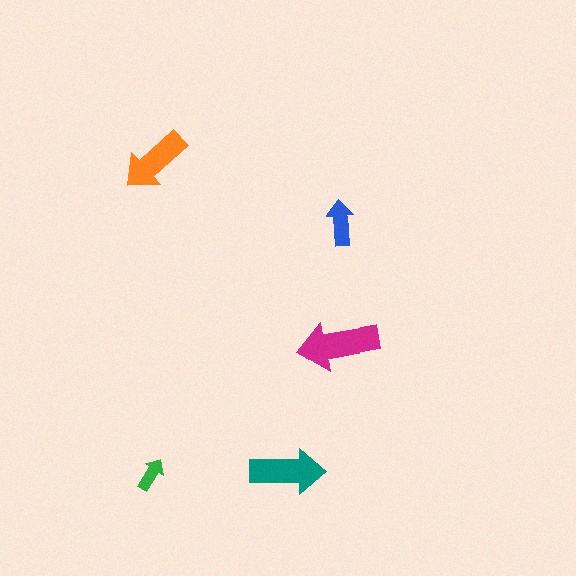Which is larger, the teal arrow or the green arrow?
The teal one.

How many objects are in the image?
There are 5 objects in the image.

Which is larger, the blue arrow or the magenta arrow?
The magenta one.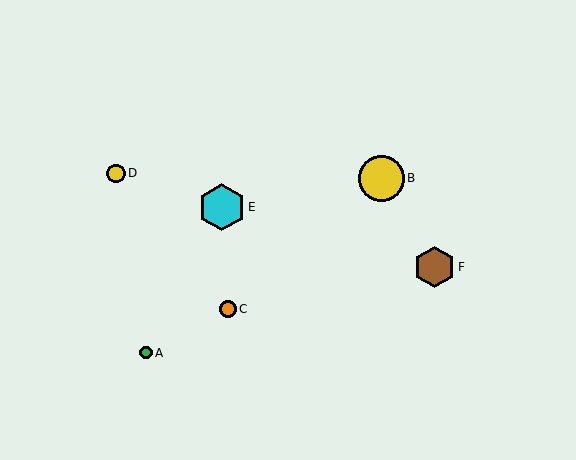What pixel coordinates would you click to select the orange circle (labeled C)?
Click at (228, 309) to select the orange circle C.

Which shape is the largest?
The cyan hexagon (labeled E) is the largest.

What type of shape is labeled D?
Shape D is a yellow circle.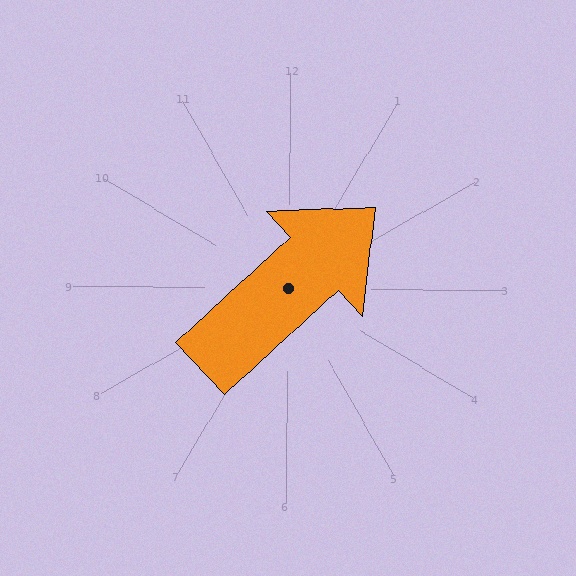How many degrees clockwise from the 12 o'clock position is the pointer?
Approximately 47 degrees.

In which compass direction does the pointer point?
Northeast.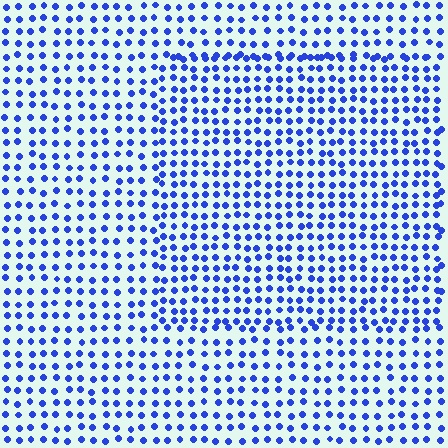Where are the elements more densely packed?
The elements are more densely packed inside the rectangle boundary.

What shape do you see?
I see a rectangle.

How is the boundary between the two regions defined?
The boundary is defined by a change in element density (approximately 1.4x ratio). All elements are the same color, size, and shape.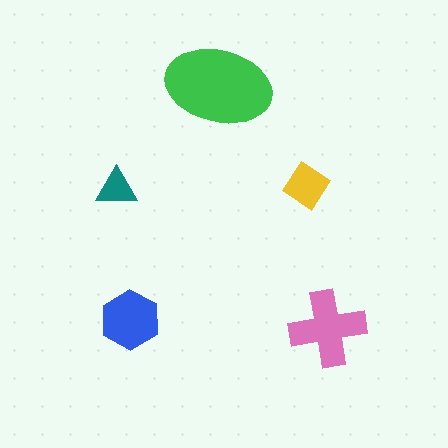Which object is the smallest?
The teal triangle.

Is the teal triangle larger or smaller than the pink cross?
Smaller.